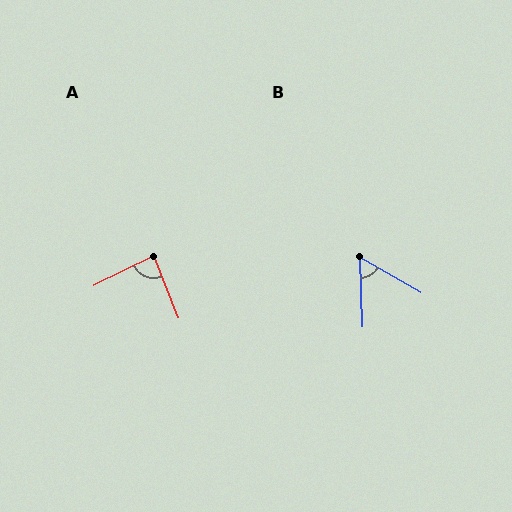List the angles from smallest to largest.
B (57°), A (85°).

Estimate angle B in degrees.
Approximately 57 degrees.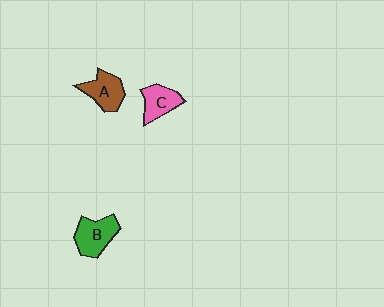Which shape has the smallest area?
Shape C (pink).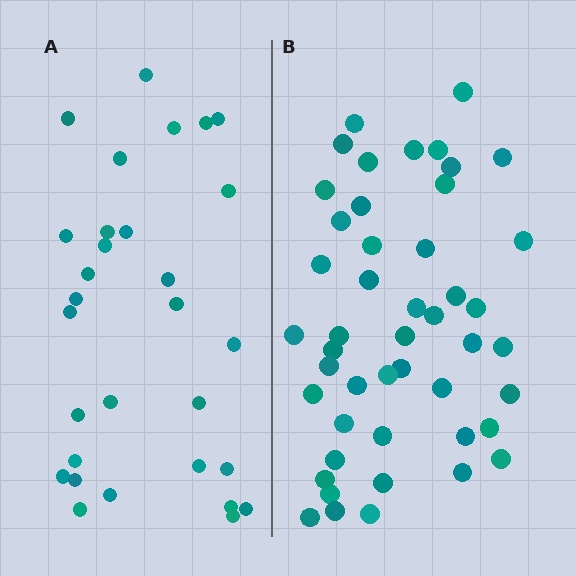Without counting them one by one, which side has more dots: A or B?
Region B (the right region) has more dots.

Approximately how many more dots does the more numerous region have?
Region B has approximately 15 more dots than region A.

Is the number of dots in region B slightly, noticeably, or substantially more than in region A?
Region B has substantially more. The ratio is roughly 1.6 to 1.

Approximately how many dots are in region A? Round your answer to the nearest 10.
About 30 dots.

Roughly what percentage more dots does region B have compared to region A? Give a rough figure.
About 55% more.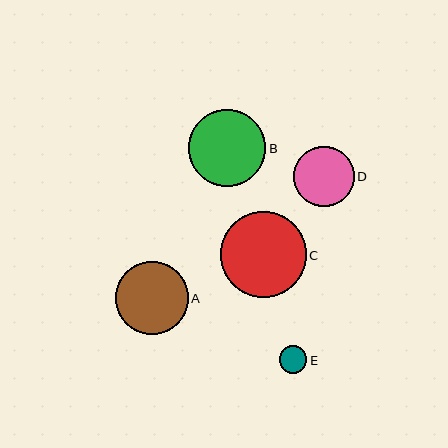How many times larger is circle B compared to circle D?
Circle B is approximately 1.3 times the size of circle D.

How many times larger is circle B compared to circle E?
Circle B is approximately 2.8 times the size of circle E.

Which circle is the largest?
Circle C is the largest with a size of approximately 86 pixels.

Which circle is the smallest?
Circle E is the smallest with a size of approximately 27 pixels.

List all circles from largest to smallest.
From largest to smallest: C, B, A, D, E.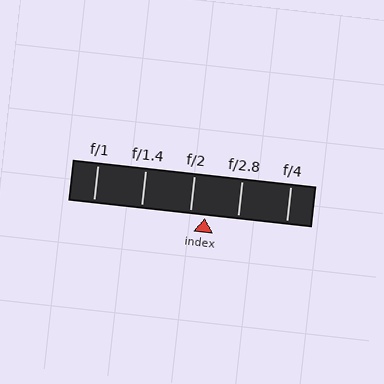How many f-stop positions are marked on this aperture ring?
There are 5 f-stop positions marked.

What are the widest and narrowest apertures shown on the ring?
The widest aperture shown is f/1 and the narrowest is f/4.